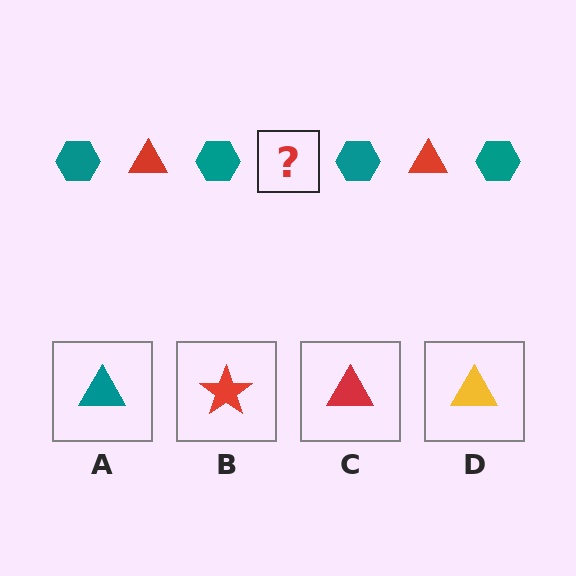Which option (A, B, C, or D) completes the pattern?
C.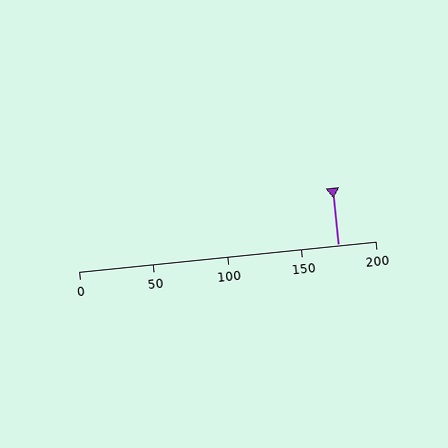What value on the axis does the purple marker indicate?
The marker indicates approximately 175.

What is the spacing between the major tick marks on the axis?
The major ticks are spaced 50 apart.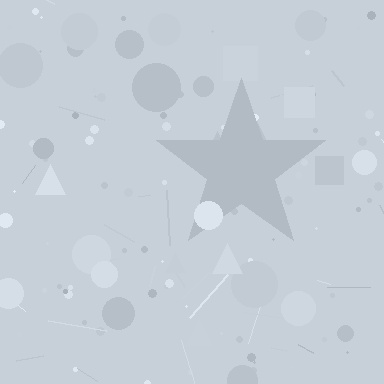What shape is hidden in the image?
A star is hidden in the image.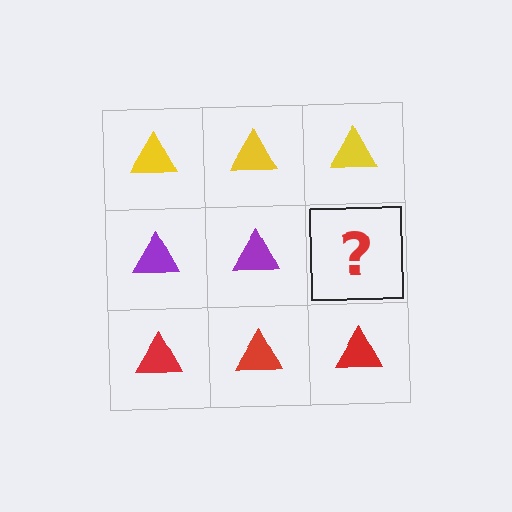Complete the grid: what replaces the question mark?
The question mark should be replaced with a purple triangle.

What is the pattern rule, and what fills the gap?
The rule is that each row has a consistent color. The gap should be filled with a purple triangle.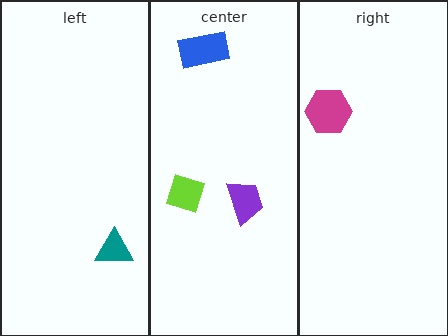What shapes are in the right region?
The magenta hexagon.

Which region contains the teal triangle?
The left region.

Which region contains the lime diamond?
The center region.